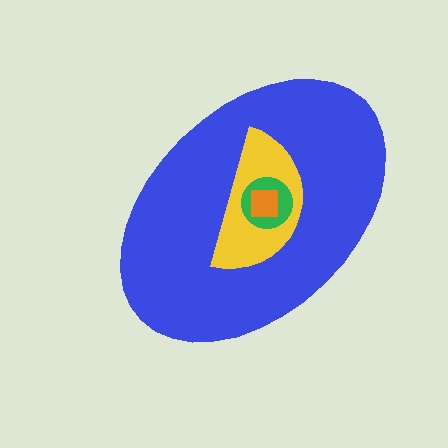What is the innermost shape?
The orange square.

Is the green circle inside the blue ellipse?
Yes.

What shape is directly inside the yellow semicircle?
The green circle.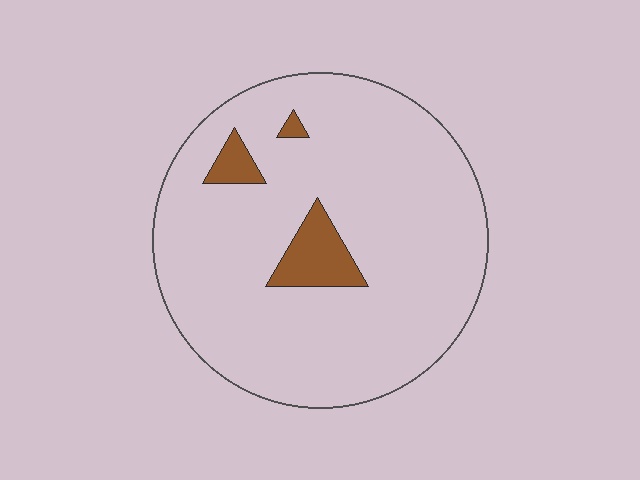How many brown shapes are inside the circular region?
3.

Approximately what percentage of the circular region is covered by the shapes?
Approximately 10%.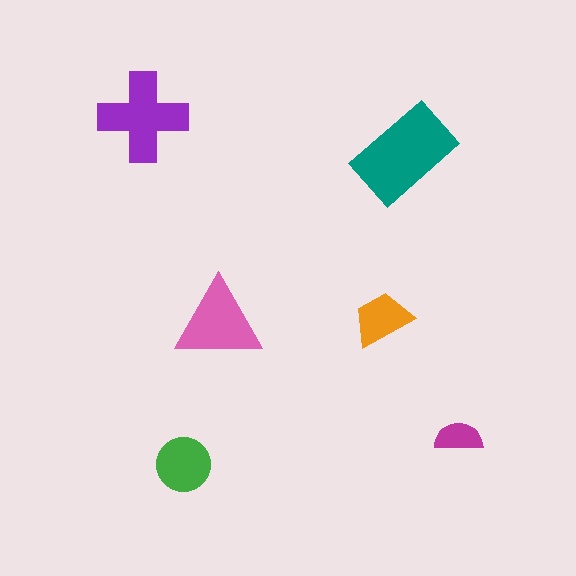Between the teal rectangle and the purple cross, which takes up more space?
The teal rectangle.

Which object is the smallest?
The magenta semicircle.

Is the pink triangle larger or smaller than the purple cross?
Smaller.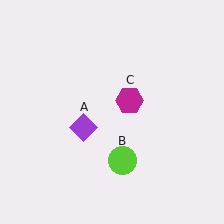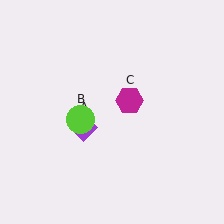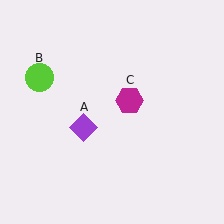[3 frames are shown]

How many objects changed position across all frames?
1 object changed position: lime circle (object B).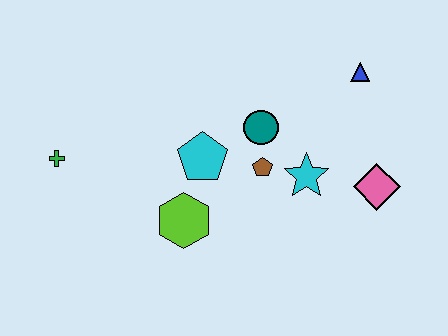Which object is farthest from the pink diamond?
The green cross is farthest from the pink diamond.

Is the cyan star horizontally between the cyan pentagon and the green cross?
No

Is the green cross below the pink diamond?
No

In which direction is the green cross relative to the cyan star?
The green cross is to the left of the cyan star.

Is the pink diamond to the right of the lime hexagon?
Yes